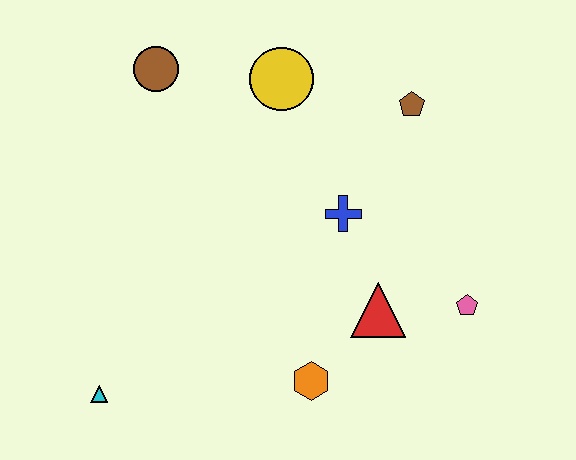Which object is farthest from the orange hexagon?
The brown circle is farthest from the orange hexagon.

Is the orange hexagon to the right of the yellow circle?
Yes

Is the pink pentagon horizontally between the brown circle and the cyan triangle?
No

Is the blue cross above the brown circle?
No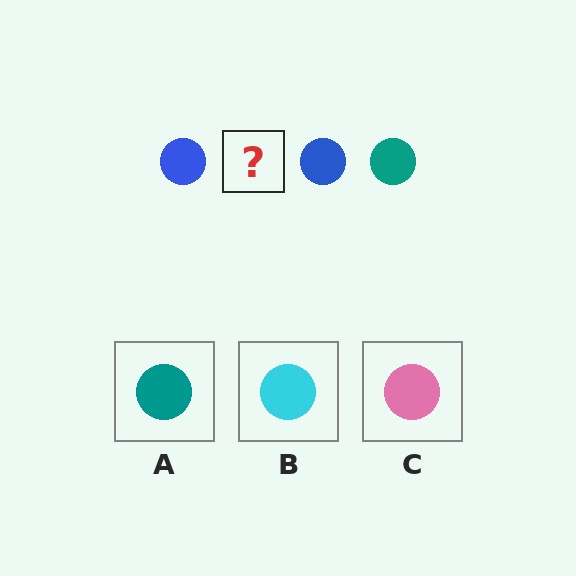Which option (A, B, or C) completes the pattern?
A.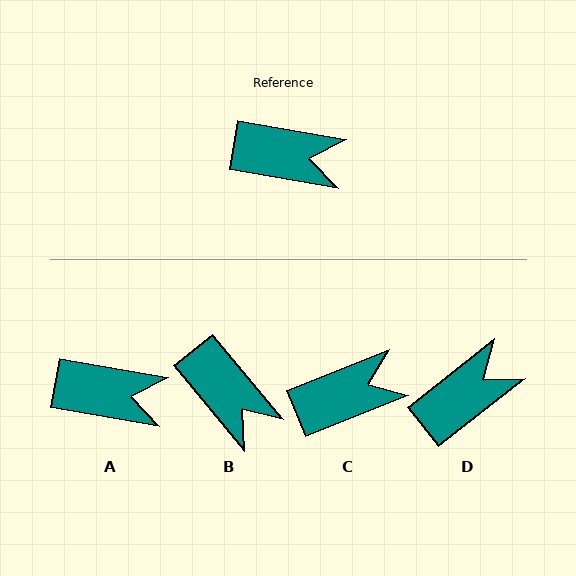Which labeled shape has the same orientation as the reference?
A.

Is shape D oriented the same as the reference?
No, it is off by about 48 degrees.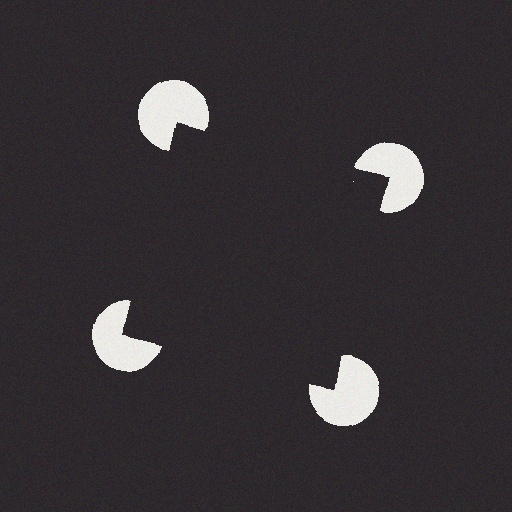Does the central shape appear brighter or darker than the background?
It typically appears slightly darker than the background, even though no actual brightness change is drawn.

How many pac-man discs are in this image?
There are 4 — one at each vertex of the illusory square.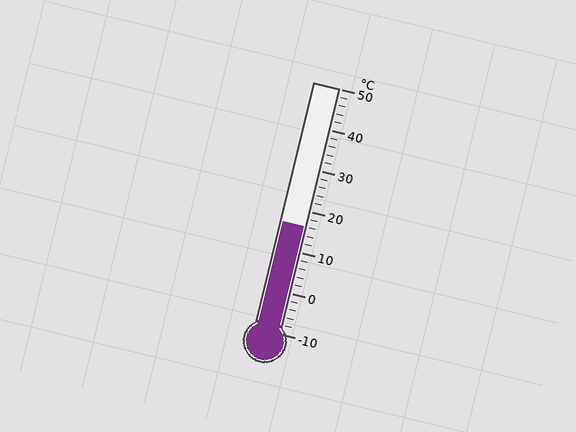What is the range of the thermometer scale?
The thermometer scale ranges from -10°C to 50°C.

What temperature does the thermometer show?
The thermometer shows approximately 16°C.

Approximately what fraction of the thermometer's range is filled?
The thermometer is filled to approximately 45% of its range.